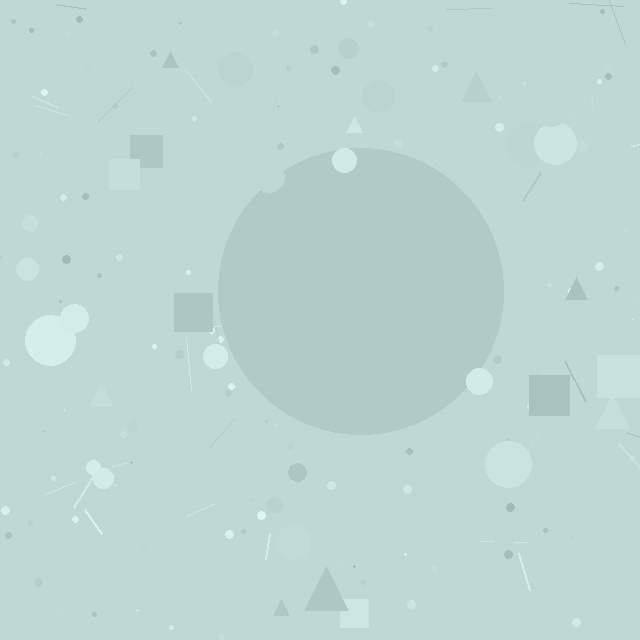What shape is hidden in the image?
A circle is hidden in the image.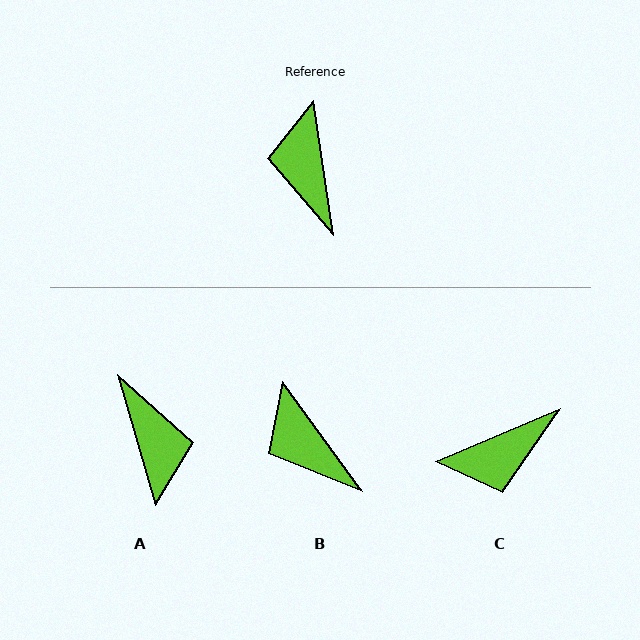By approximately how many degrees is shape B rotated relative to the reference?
Approximately 28 degrees counter-clockwise.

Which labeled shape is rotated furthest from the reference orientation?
A, about 172 degrees away.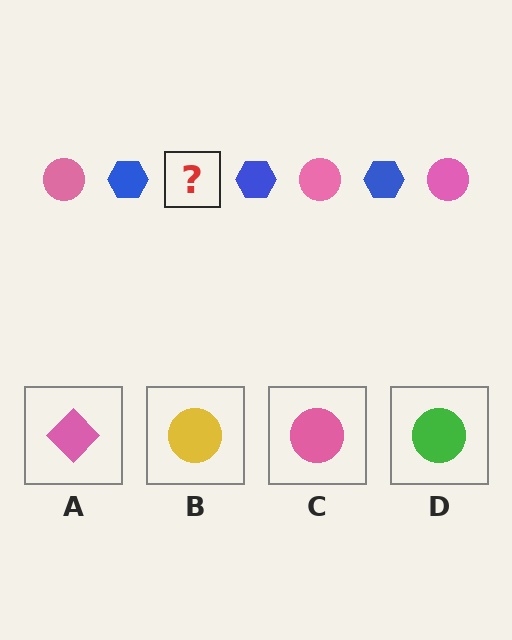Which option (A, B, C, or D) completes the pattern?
C.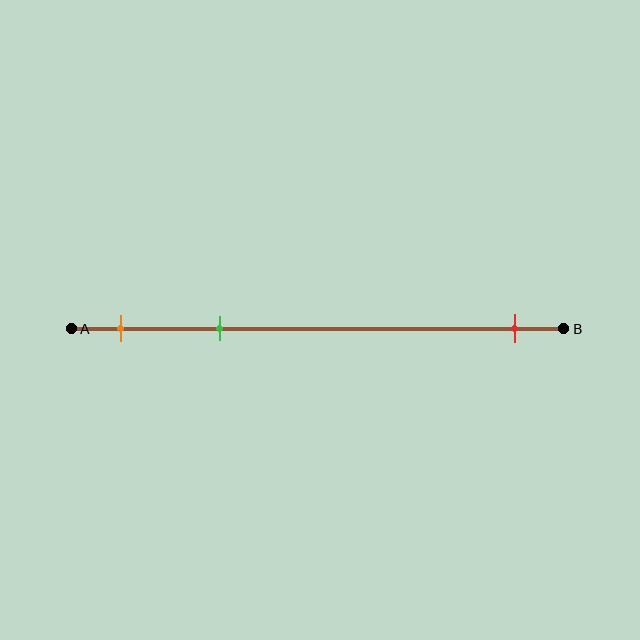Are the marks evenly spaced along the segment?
No, the marks are not evenly spaced.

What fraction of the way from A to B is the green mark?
The green mark is approximately 30% (0.3) of the way from A to B.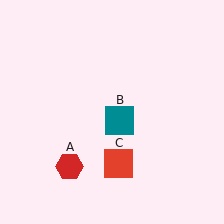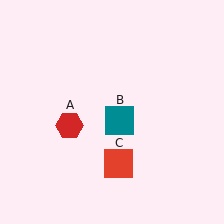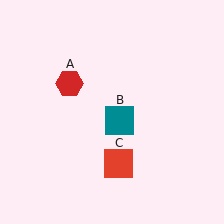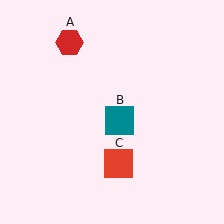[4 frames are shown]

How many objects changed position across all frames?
1 object changed position: red hexagon (object A).